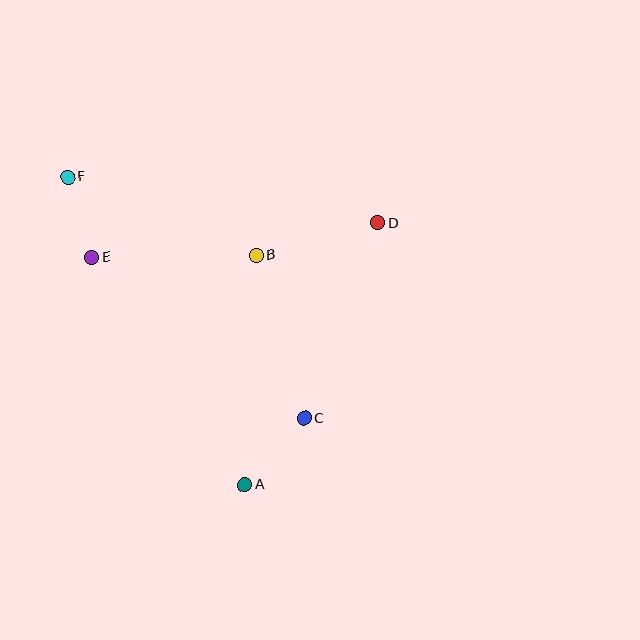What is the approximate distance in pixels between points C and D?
The distance between C and D is approximately 209 pixels.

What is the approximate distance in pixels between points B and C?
The distance between B and C is approximately 170 pixels.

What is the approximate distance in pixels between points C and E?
The distance between C and E is approximately 267 pixels.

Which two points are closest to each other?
Points E and F are closest to each other.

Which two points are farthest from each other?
Points A and F are farthest from each other.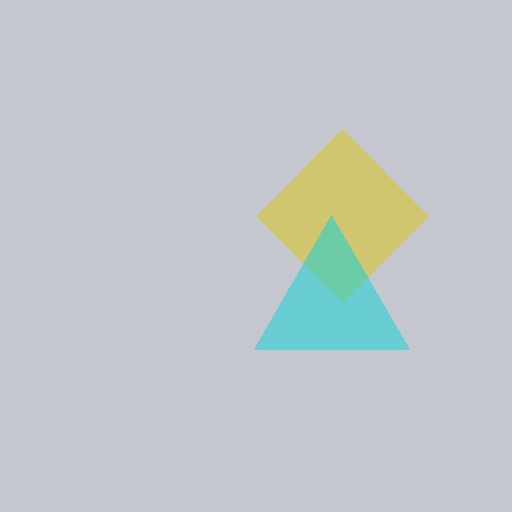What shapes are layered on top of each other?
The layered shapes are: a yellow diamond, a cyan triangle.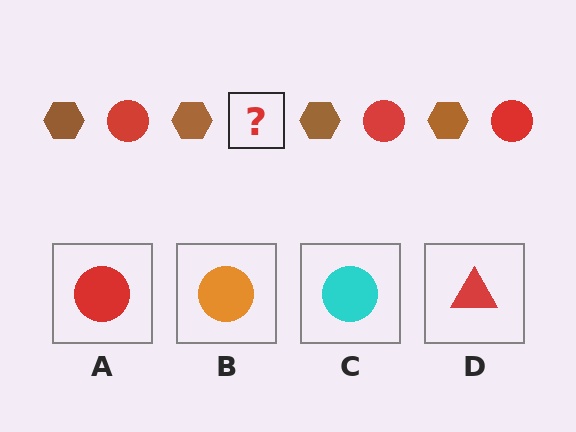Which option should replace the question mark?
Option A.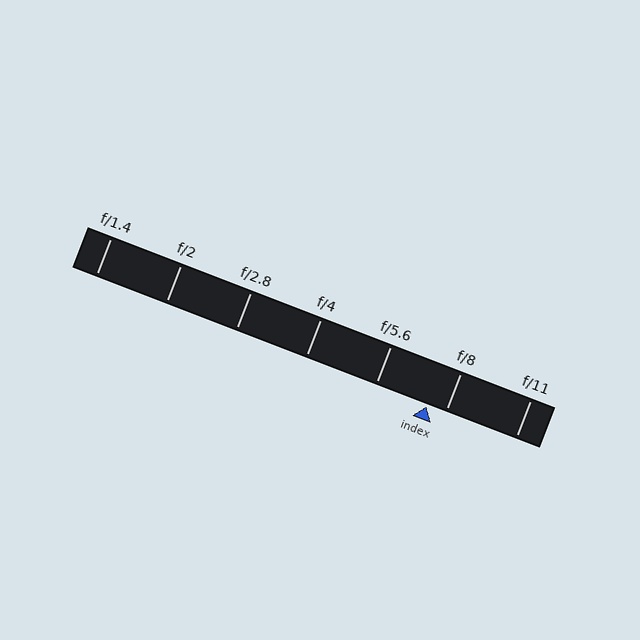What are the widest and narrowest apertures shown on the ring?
The widest aperture shown is f/1.4 and the narrowest is f/11.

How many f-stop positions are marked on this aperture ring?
There are 7 f-stop positions marked.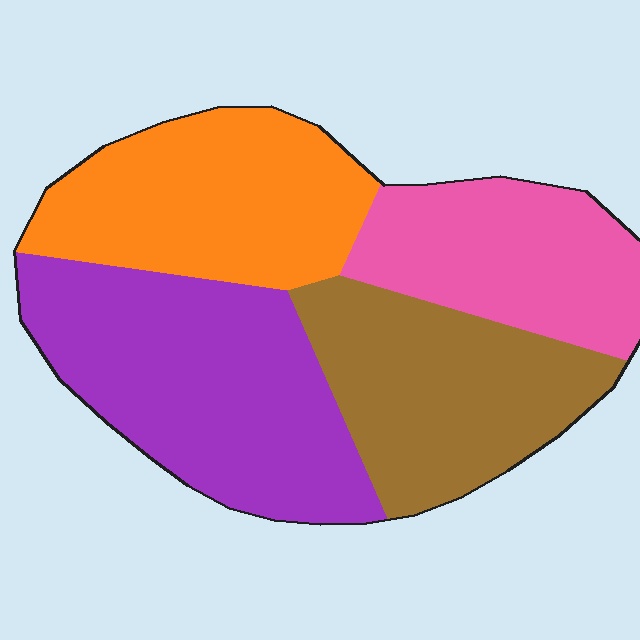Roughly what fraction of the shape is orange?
Orange covers roughly 25% of the shape.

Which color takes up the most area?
Purple, at roughly 30%.